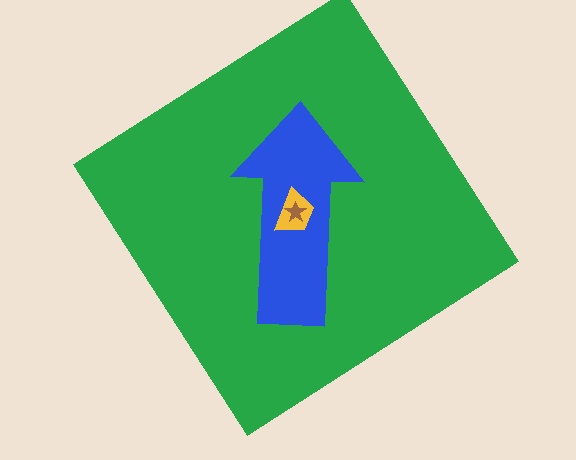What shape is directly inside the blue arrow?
The yellow trapezoid.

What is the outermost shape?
The green diamond.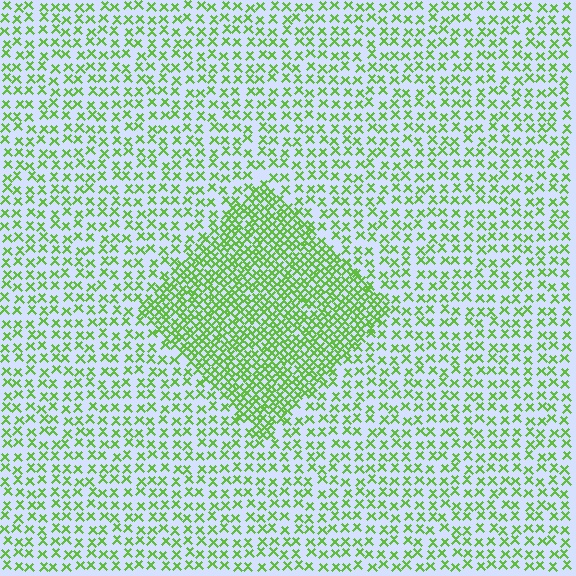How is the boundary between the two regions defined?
The boundary is defined by a change in element density (approximately 2.2x ratio). All elements are the same color, size, and shape.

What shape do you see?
I see a diamond.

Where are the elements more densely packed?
The elements are more densely packed inside the diamond boundary.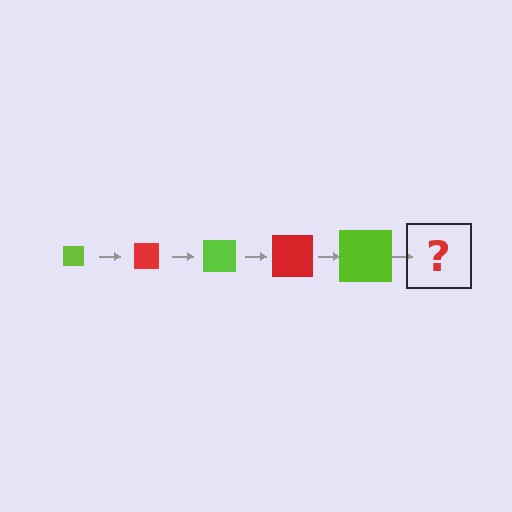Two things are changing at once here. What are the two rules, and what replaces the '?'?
The two rules are that the square grows larger each step and the color cycles through lime and red. The '?' should be a red square, larger than the previous one.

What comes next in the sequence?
The next element should be a red square, larger than the previous one.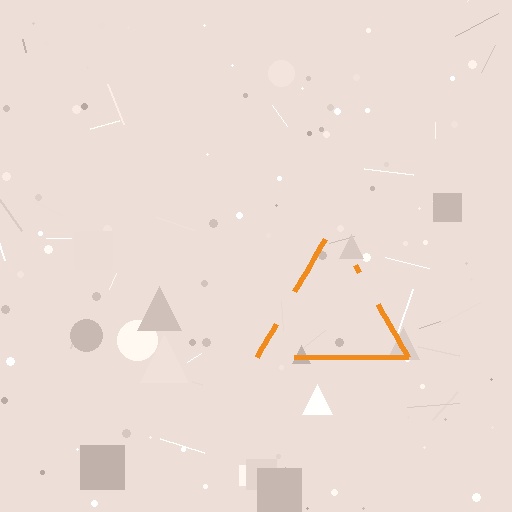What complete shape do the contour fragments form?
The contour fragments form a triangle.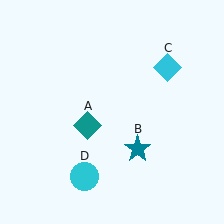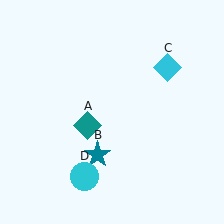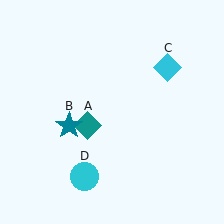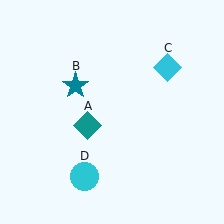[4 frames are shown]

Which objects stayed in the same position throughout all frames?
Teal diamond (object A) and cyan diamond (object C) and cyan circle (object D) remained stationary.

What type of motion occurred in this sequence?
The teal star (object B) rotated clockwise around the center of the scene.